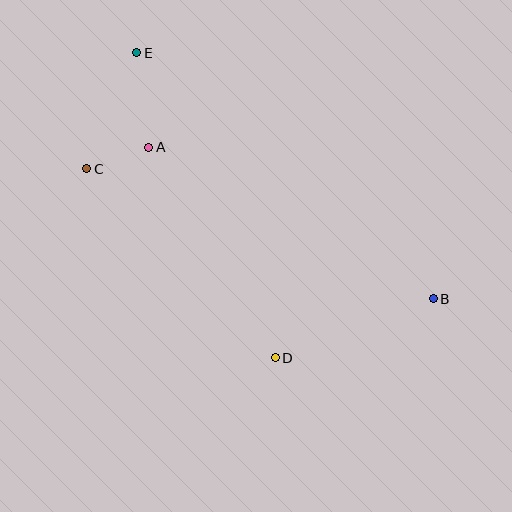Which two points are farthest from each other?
Points B and E are farthest from each other.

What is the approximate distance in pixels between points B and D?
The distance between B and D is approximately 168 pixels.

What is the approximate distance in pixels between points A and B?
The distance between A and B is approximately 322 pixels.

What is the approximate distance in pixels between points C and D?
The distance between C and D is approximately 267 pixels.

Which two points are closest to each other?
Points A and C are closest to each other.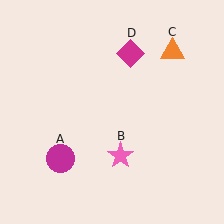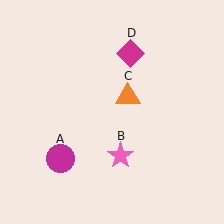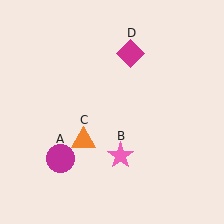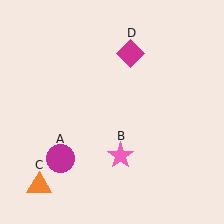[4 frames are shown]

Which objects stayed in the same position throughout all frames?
Magenta circle (object A) and pink star (object B) and magenta diamond (object D) remained stationary.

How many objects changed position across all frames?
1 object changed position: orange triangle (object C).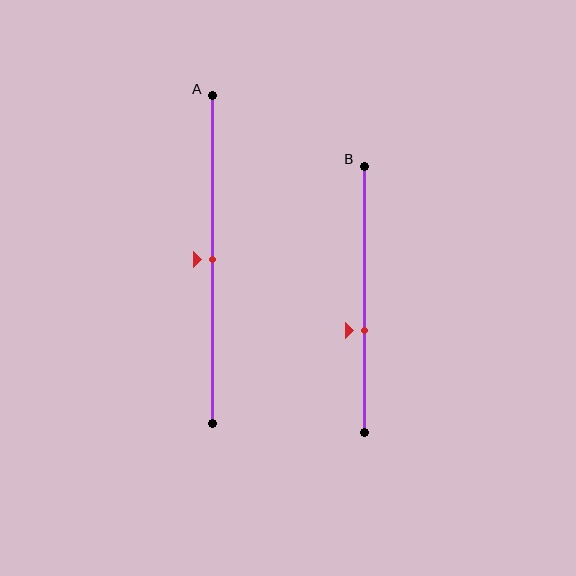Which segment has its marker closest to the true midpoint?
Segment A has its marker closest to the true midpoint.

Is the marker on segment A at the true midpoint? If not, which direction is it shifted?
Yes, the marker on segment A is at the true midpoint.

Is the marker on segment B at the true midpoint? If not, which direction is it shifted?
No, the marker on segment B is shifted downward by about 12% of the segment length.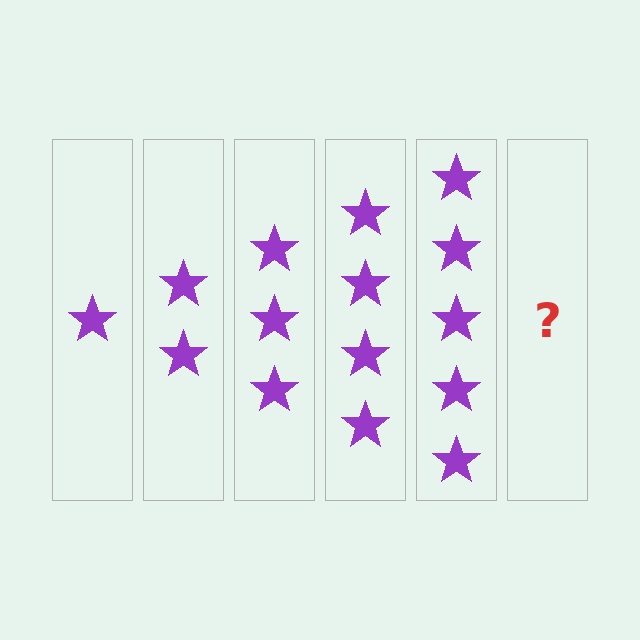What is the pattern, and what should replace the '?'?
The pattern is that each step adds one more star. The '?' should be 6 stars.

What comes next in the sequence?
The next element should be 6 stars.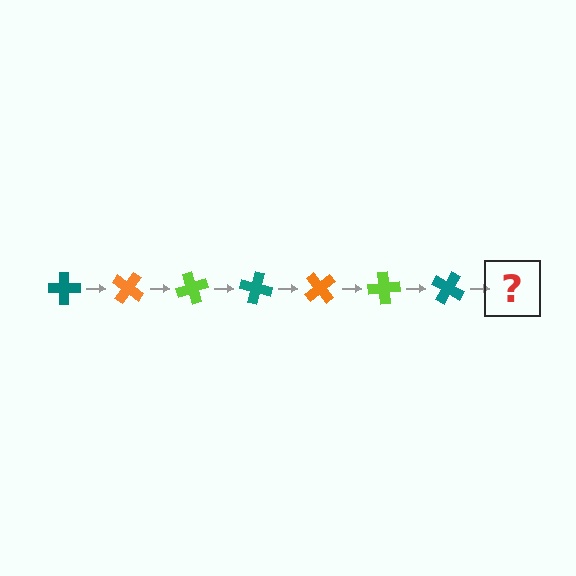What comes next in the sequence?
The next element should be an orange cross, rotated 245 degrees from the start.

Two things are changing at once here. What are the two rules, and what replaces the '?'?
The two rules are that it rotates 35 degrees each step and the color cycles through teal, orange, and lime. The '?' should be an orange cross, rotated 245 degrees from the start.